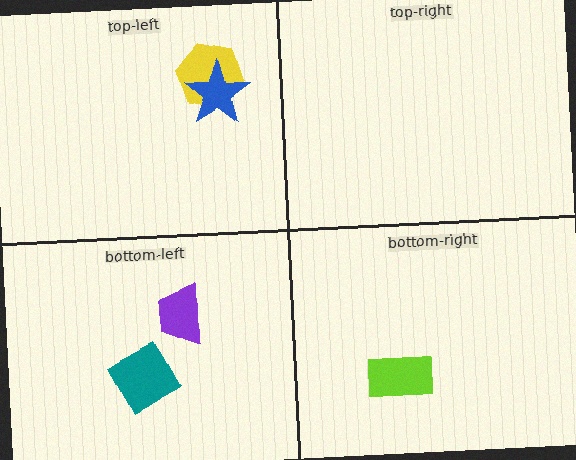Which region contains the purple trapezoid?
The bottom-left region.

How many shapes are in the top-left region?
2.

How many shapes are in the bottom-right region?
1.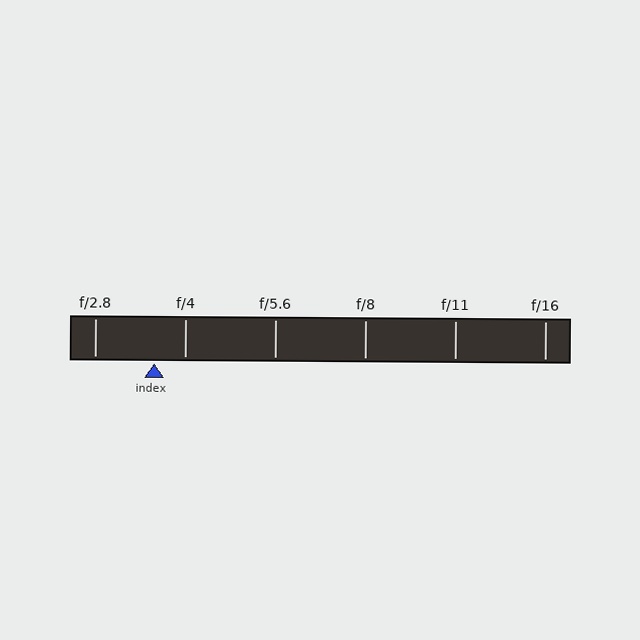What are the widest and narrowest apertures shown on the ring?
The widest aperture shown is f/2.8 and the narrowest is f/16.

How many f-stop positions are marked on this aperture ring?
There are 6 f-stop positions marked.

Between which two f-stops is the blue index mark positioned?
The index mark is between f/2.8 and f/4.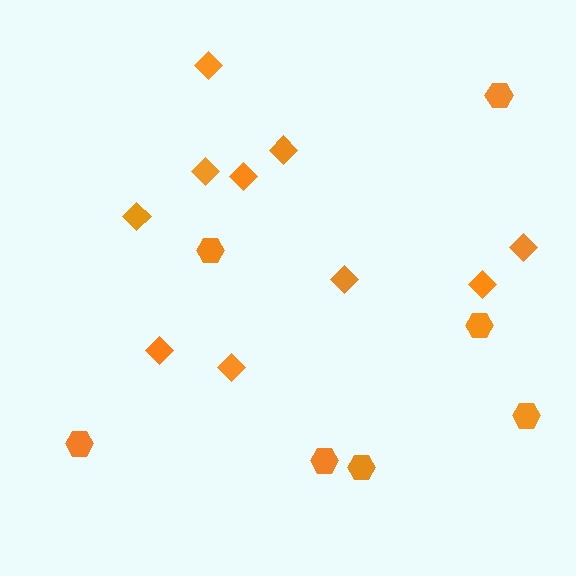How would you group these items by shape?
There are 2 groups: one group of diamonds (10) and one group of hexagons (7).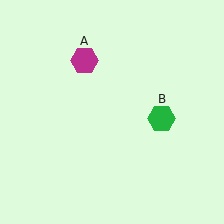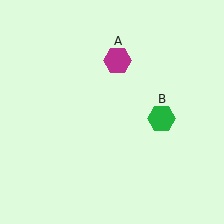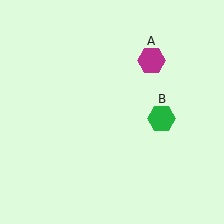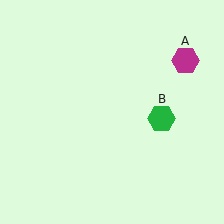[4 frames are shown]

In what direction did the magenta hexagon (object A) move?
The magenta hexagon (object A) moved right.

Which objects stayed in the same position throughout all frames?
Green hexagon (object B) remained stationary.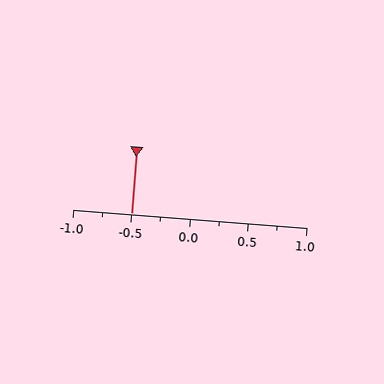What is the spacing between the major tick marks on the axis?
The major ticks are spaced 0.5 apart.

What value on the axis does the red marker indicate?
The marker indicates approximately -0.5.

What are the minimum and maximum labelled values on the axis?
The axis runs from -1.0 to 1.0.